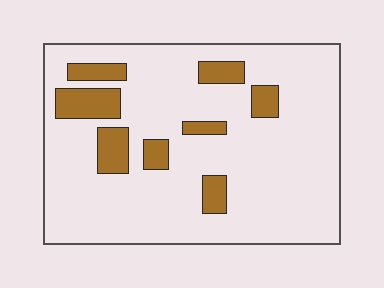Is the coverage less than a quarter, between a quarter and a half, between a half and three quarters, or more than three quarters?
Less than a quarter.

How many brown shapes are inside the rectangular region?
8.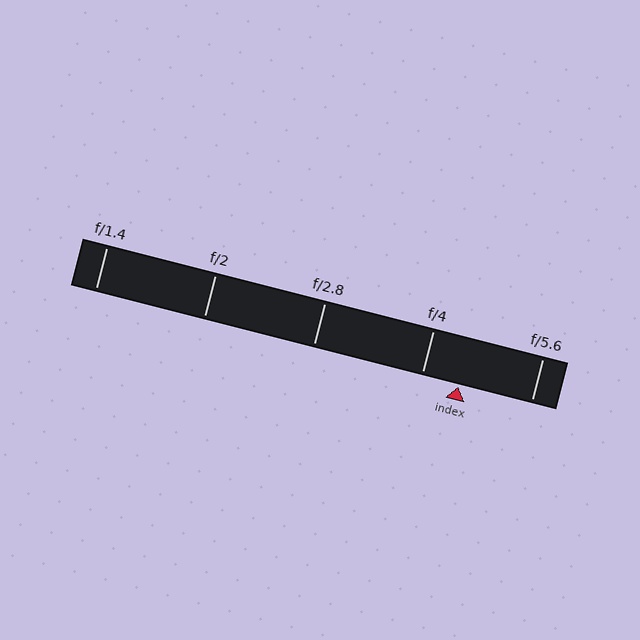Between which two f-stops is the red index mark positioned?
The index mark is between f/4 and f/5.6.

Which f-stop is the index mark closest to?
The index mark is closest to f/4.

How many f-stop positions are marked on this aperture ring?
There are 5 f-stop positions marked.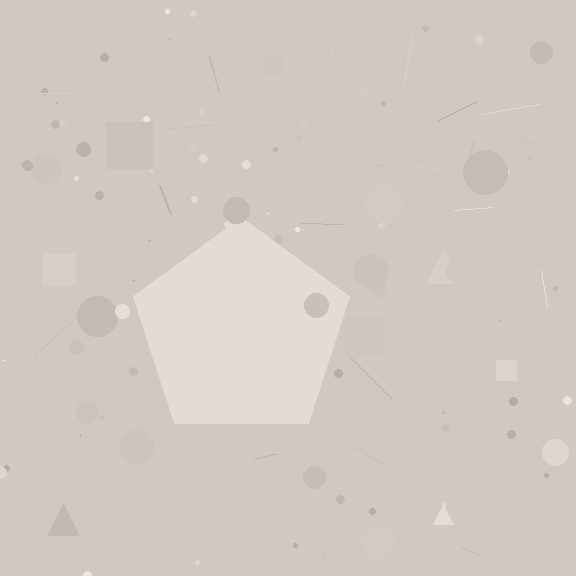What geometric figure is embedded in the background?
A pentagon is embedded in the background.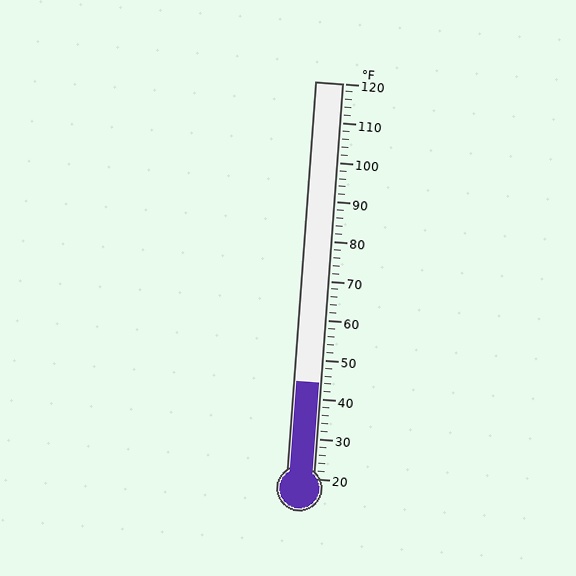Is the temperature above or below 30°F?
The temperature is above 30°F.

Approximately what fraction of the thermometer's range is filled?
The thermometer is filled to approximately 25% of its range.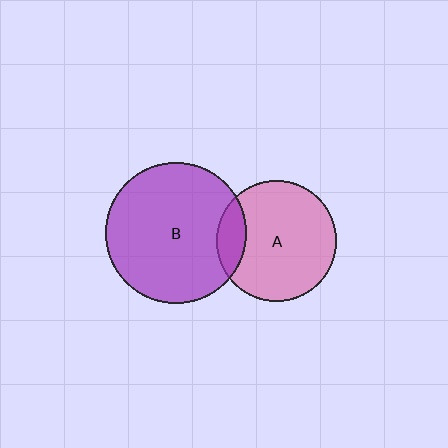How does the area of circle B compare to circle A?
Approximately 1.4 times.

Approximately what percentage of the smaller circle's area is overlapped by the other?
Approximately 15%.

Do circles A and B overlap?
Yes.